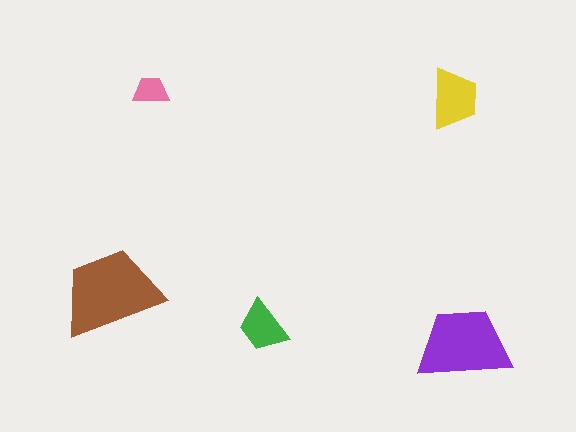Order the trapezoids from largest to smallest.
the brown one, the purple one, the yellow one, the green one, the pink one.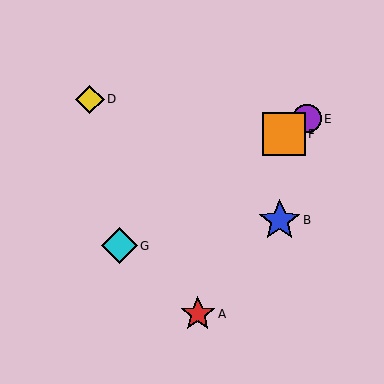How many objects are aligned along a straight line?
4 objects (C, E, F, G) are aligned along a straight line.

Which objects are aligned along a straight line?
Objects C, E, F, G are aligned along a straight line.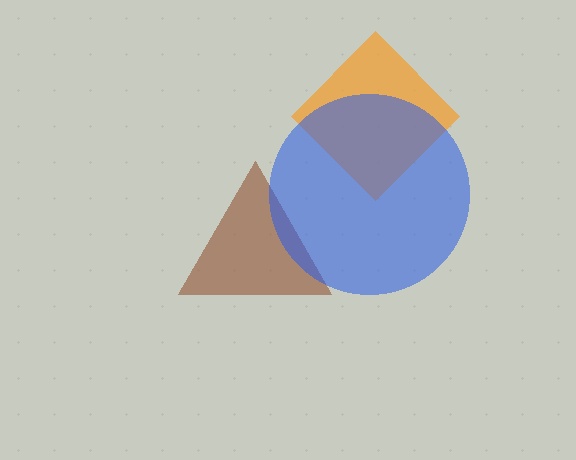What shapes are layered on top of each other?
The layered shapes are: a brown triangle, an orange diamond, a blue circle.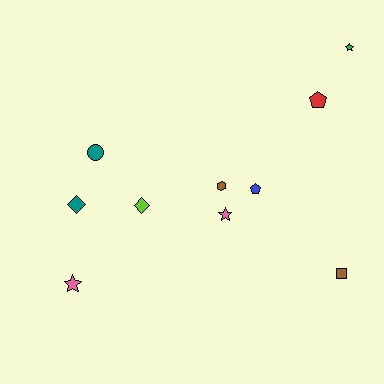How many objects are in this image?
There are 10 objects.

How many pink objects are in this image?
There are 2 pink objects.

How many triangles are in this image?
There are no triangles.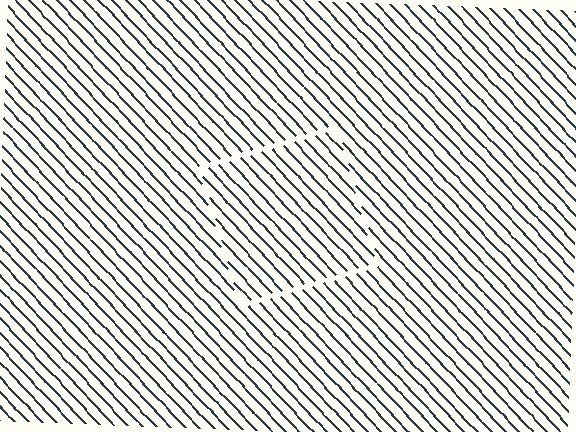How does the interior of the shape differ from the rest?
The interior of the shape contains the same grating, shifted by half a period — the contour is defined by the phase discontinuity where line-ends from the inner and outer gratings abut.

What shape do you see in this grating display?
An illusory square. The interior of the shape contains the same grating, shifted by half a period — the contour is defined by the phase discontinuity where line-ends from the inner and outer gratings abut.